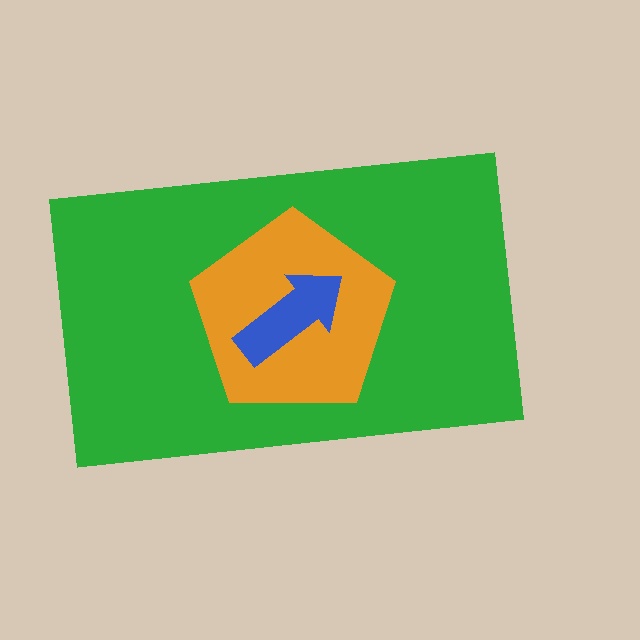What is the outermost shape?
The green rectangle.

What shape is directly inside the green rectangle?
The orange pentagon.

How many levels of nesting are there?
3.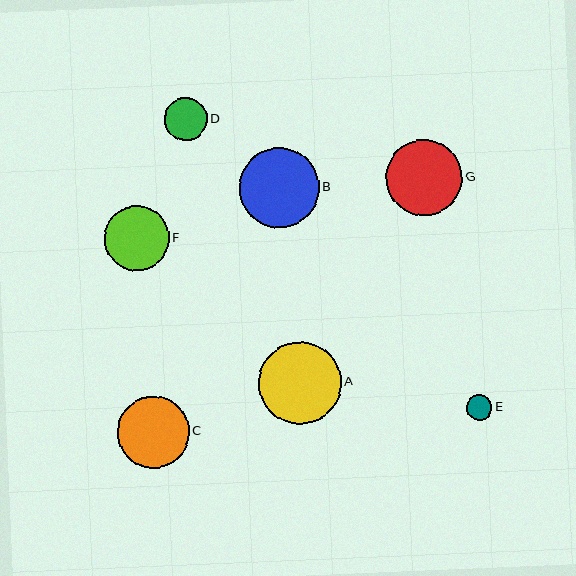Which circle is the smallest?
Circle E is the smallest with a size of approximately 25 pixels.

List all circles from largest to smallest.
From largest to smallest: A, B, G, C, F, D, E.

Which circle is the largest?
Circle A is the largest with a size of approximately 83 pixels.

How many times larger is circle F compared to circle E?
Circle F is approximately 2.6 times the size of circle E.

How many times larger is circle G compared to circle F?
Circle G is approximately 1.2 times the size of circle F.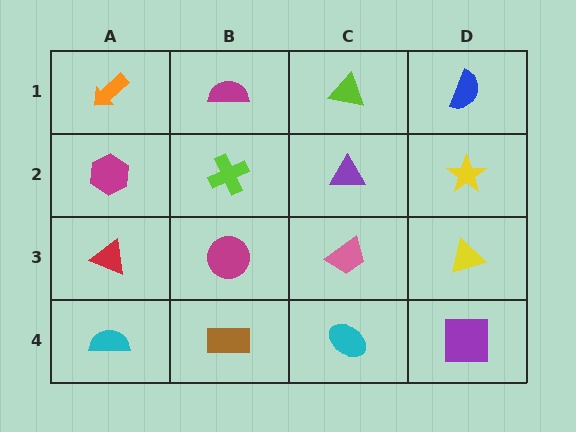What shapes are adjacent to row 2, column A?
An orange arrow (row 1, column A), a red triangle (row 3, column A), a lime cross (row 2, column B).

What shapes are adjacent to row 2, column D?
A blue semicircle (row 1, column D), a yellow triangle (row 3, column D), a purple triangle (row 2, column C).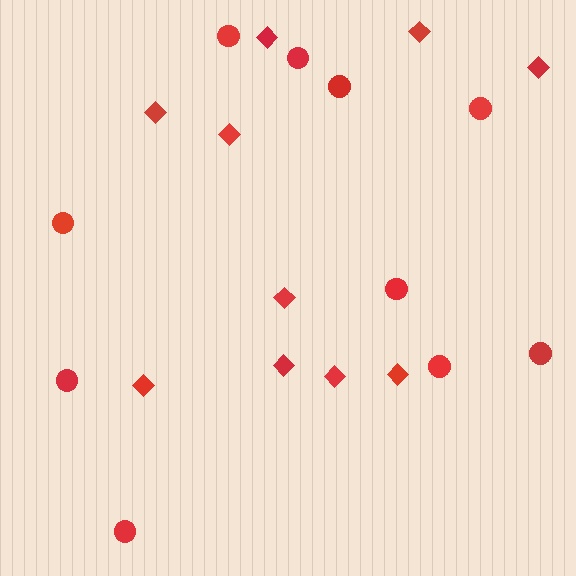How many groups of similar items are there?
There are 2 groups: one group of circles (10) and one group of diamonds (10).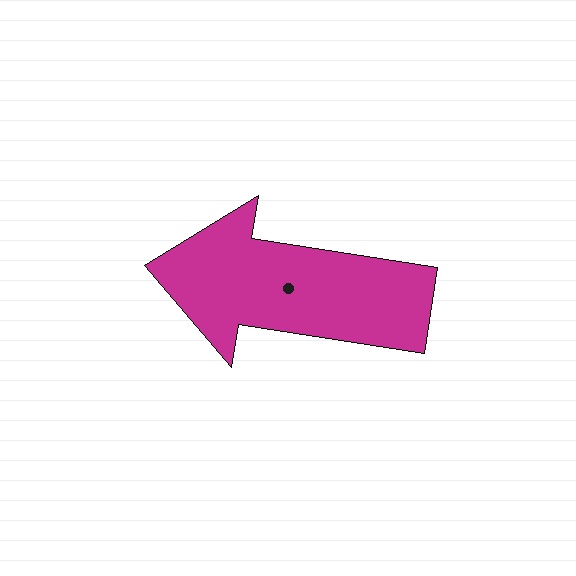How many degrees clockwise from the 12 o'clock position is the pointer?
Approximately 279 degrees.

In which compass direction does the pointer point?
West.